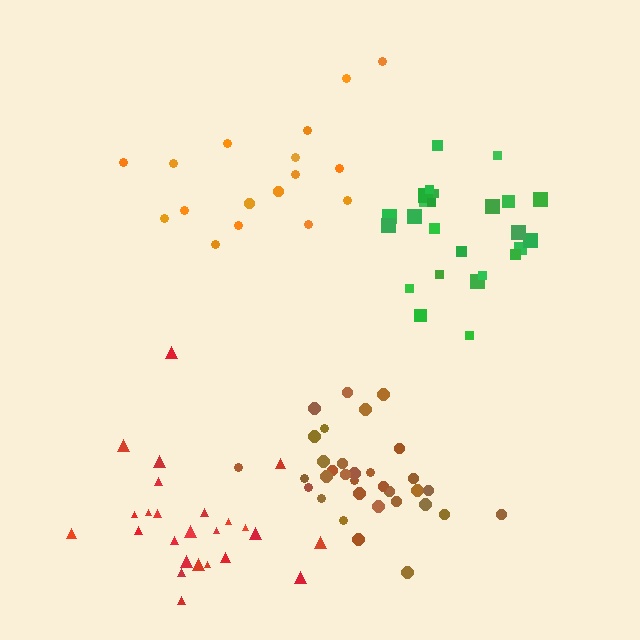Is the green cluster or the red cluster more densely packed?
Green.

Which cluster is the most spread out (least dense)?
Orange.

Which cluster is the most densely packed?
Brown.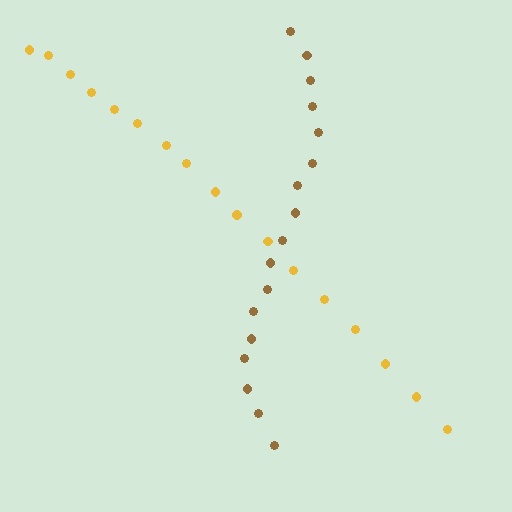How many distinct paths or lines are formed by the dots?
There are 2 distinct paths.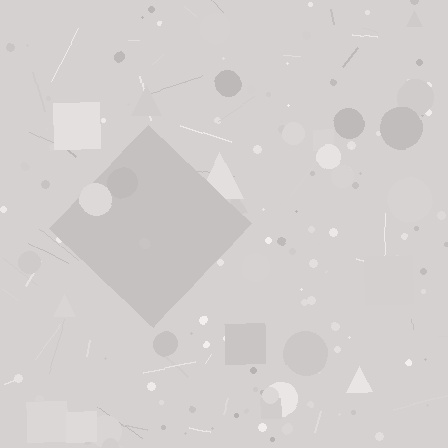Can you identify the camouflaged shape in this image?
The camouflaged shape is a diamond.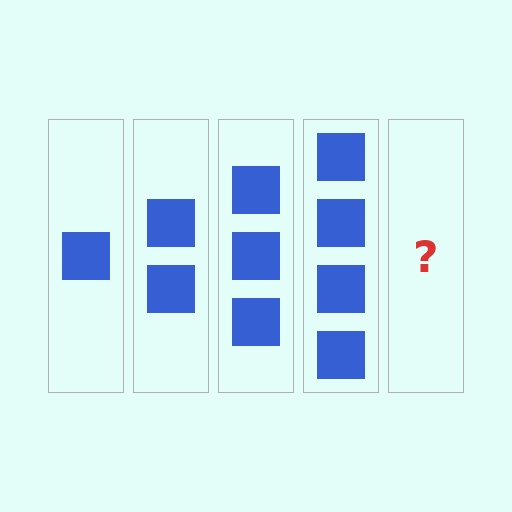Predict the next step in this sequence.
The next step is 5 squares.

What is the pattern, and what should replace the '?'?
The pattern is that each step adds one more square. The '?' should be 5 squares.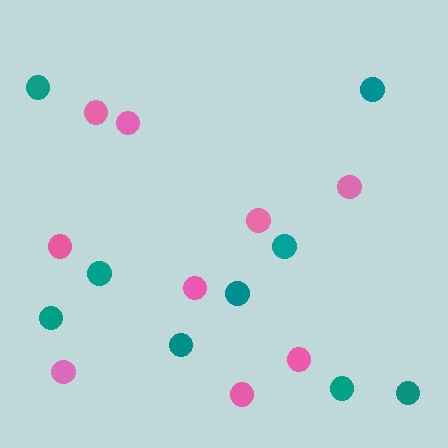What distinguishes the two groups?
There are 2 groups: one group of pink circles (9) and one group of teal circles (9).